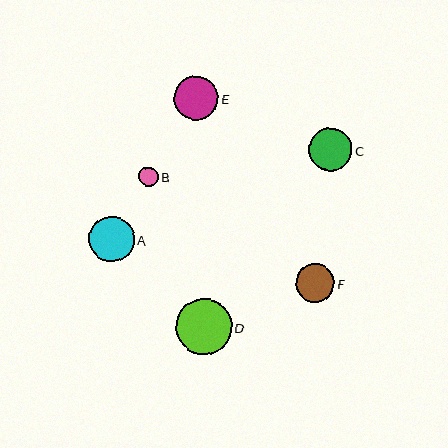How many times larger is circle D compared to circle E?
Circle D is approximately 1.3 times the size of circle E.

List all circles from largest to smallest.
From largest to smallest: D, A, E, C, F, B.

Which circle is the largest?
Circle D is the largest with a size of approximately 56 pixels.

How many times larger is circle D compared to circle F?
Circle D is approximately 1.4 times the size of circle F.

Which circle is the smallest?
Circle B is the smallest with a size of approximately 20 pixels.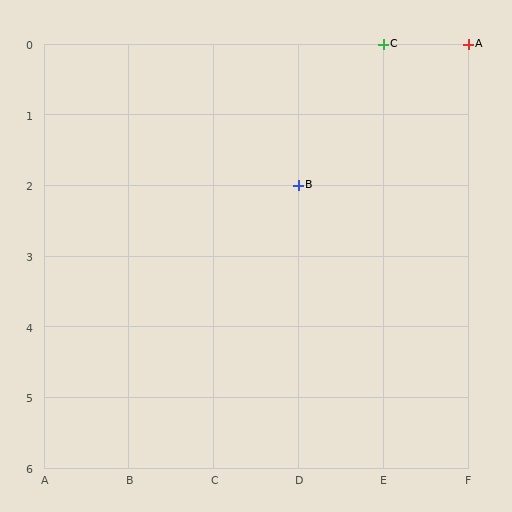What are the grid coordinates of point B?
Point B is at grid coordinates (D, 2).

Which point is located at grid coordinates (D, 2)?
Point B is at (D, 2).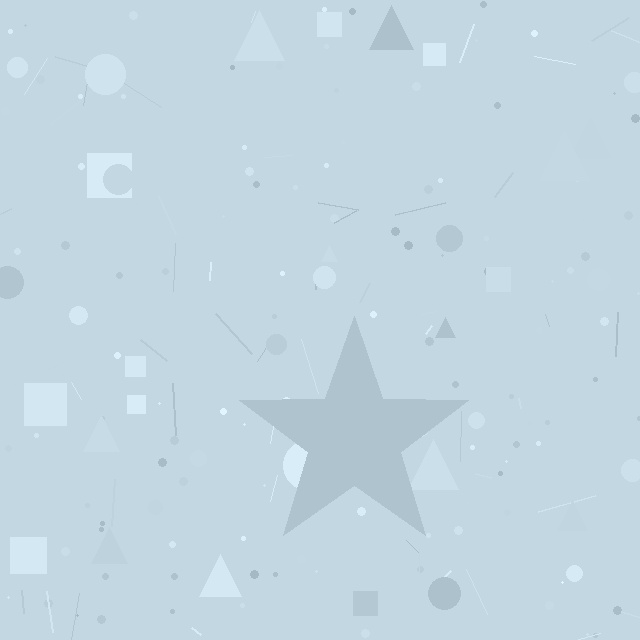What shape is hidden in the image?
A star is hidden in the image.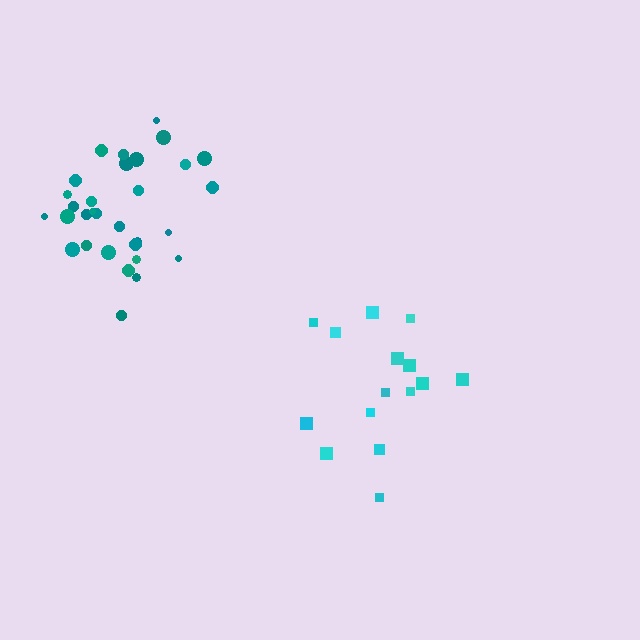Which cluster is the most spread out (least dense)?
Cyan.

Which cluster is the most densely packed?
Teal.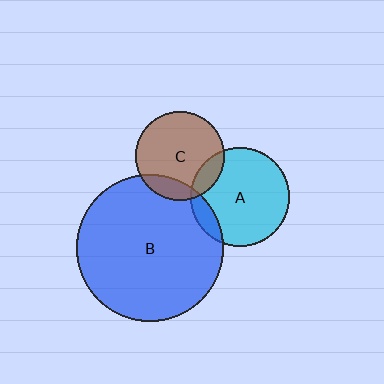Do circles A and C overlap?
Yes.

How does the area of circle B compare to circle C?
Approximately 2.7 times.